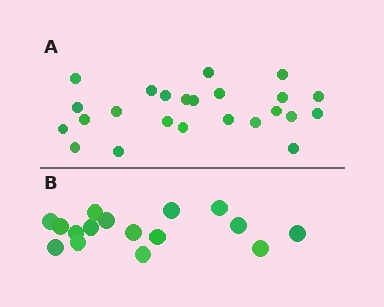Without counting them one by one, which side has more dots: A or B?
Region A (the top region) has more dots.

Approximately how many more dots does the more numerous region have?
Region A has roughly 8 or so more dots than region B.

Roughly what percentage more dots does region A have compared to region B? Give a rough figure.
About 50% more.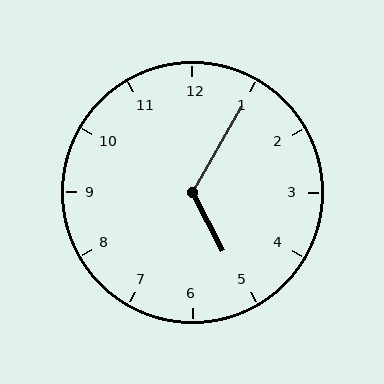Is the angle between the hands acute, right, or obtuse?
It is obtuse.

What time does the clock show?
5:05.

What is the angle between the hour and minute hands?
Approximately 122 degrees.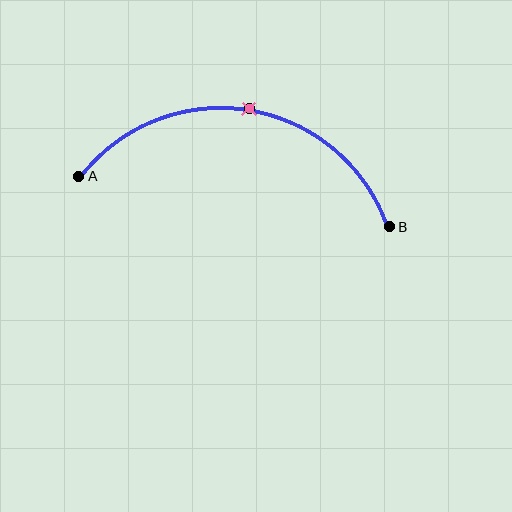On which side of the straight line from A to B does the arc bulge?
The arc bulges above the straight line connecting A and B.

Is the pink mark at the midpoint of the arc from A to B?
Yes. The pink mark lies on the arc at equal arc-length from both A and B — it is the arc midpoint.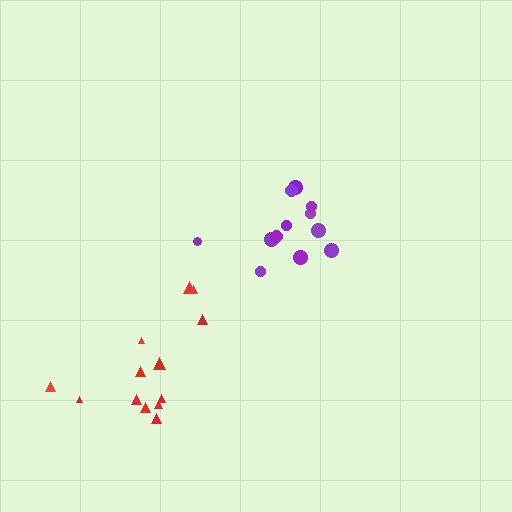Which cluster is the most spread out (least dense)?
Red.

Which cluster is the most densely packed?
Purple.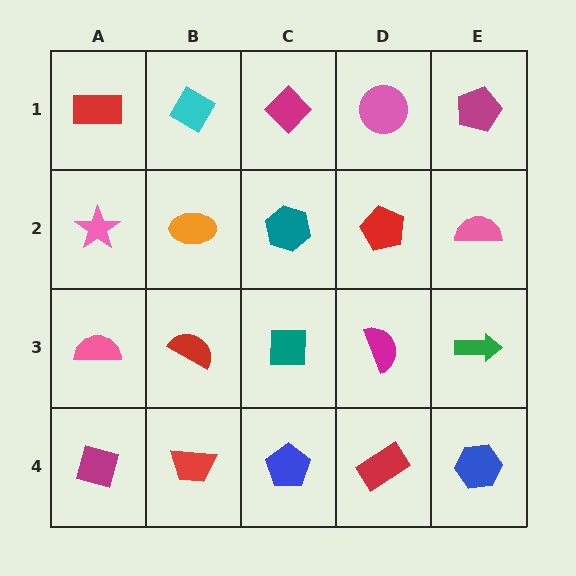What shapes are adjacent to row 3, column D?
A red pentagon (row 2, column D), a red rectangle (row 4, column D), a teal square (row 3, column C), a green arrow (row 3, column E).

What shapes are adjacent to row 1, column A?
A pink star (row 2, column A), a cyan diamond (row 1, column B).